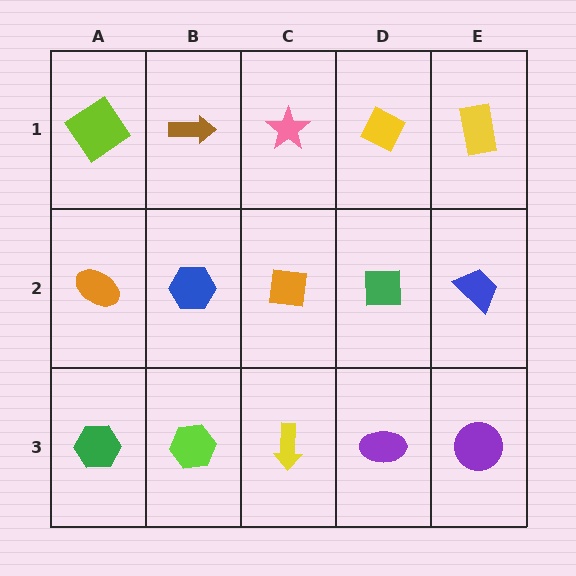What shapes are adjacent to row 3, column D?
A green square (row 2, column D), a yellow arrow (row 3, column C), a purple circle (row 3, column E).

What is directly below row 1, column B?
A blue hexagon.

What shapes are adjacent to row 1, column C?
An orange square (row 2, column C), a brown arrow (row 1, column B), a yellow diamond (row 1, column D).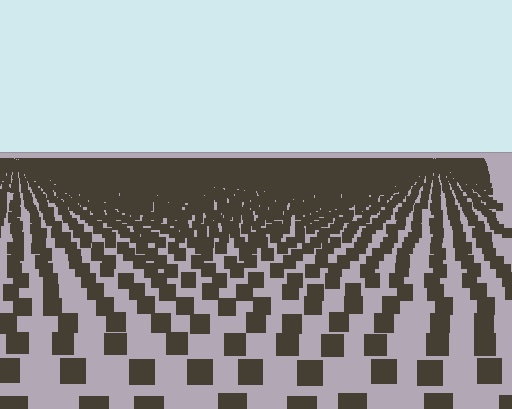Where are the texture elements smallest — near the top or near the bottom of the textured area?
Near the top.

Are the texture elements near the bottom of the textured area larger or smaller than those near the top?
Larger. Near the bottom, elements are closer to the viewer and appear at a bigger on-screen size.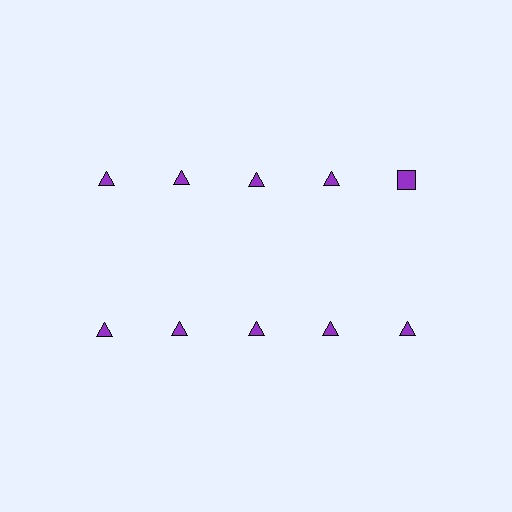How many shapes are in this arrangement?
There are 10 shapes arranged in a grid pattern.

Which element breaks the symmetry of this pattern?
The purple square in the top row, rightmost column breaks the symmetry. All other shapes are purple triangles.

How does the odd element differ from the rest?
It has a different shape: square instead of triangle.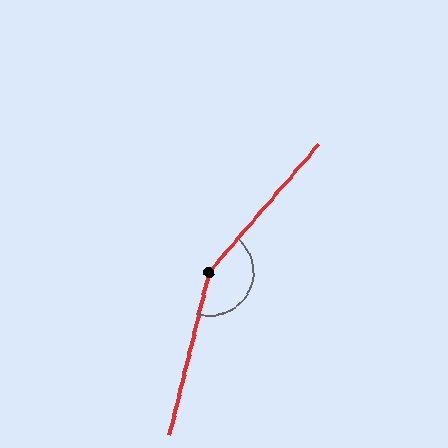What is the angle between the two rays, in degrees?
Approximately 153 degrees.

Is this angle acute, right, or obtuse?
It is obtuse.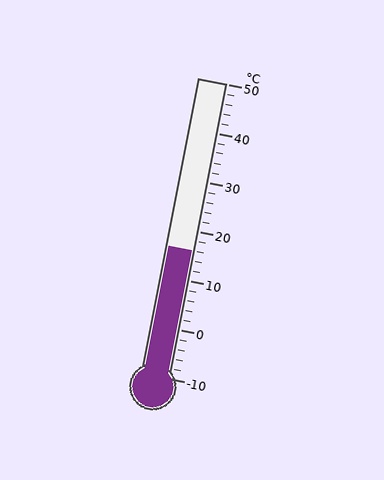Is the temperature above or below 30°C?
The temperature is below 30°C.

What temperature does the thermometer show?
The thermometer shows approximately 16°C.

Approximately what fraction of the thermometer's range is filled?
The thermometer is filled to approximately 45% of its range.